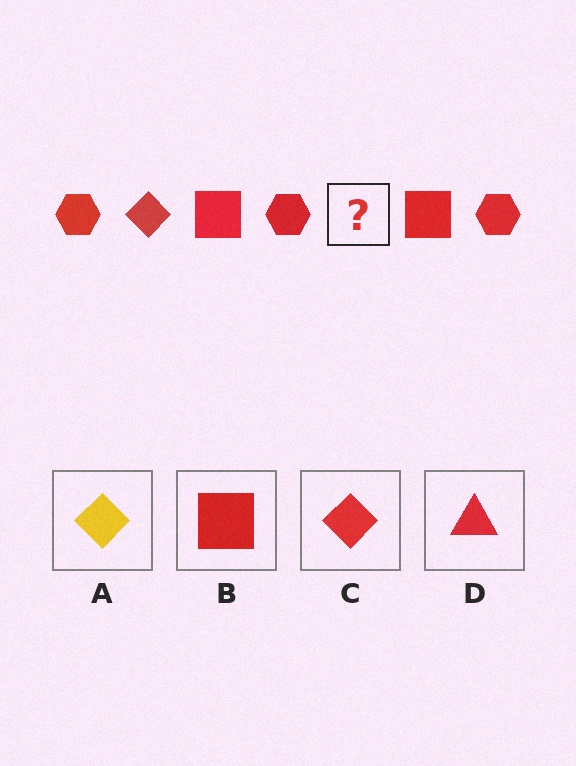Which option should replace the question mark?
Option C.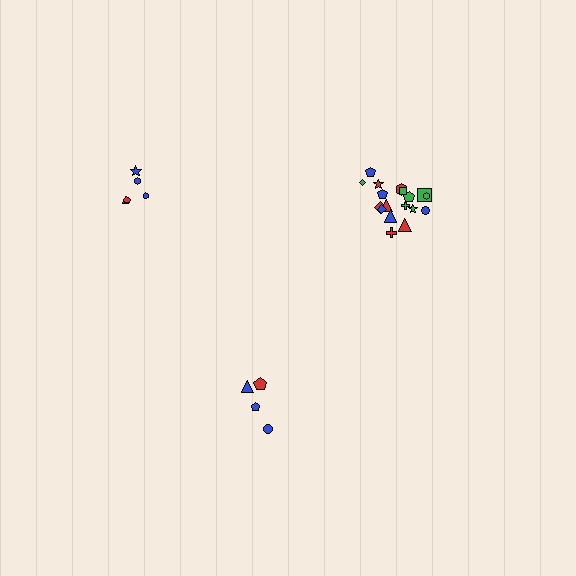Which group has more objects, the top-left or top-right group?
The top-right group.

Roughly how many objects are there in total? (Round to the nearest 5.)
Roughly 25 objects in total.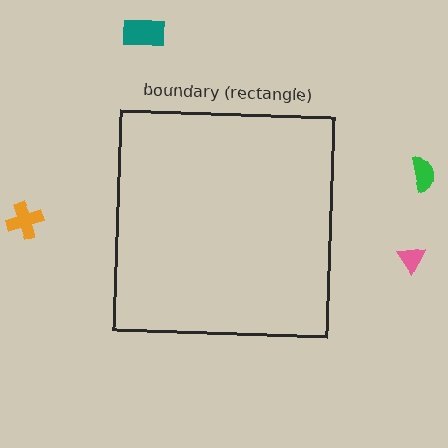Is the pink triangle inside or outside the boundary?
Outside.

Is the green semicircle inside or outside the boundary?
Outside.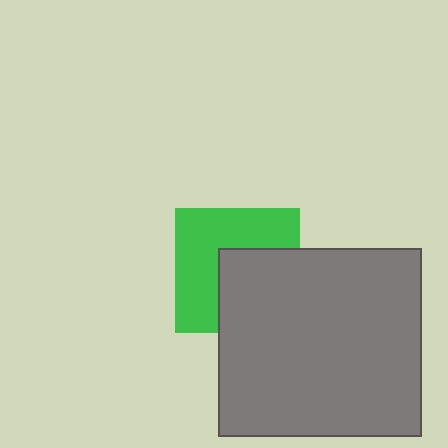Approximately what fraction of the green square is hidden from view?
Roughly 45% of the green square is hidden behind the gray rectangle.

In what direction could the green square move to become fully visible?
The green square could move toward the upper-left. That would shift it out from behind the gray rectangle entirely.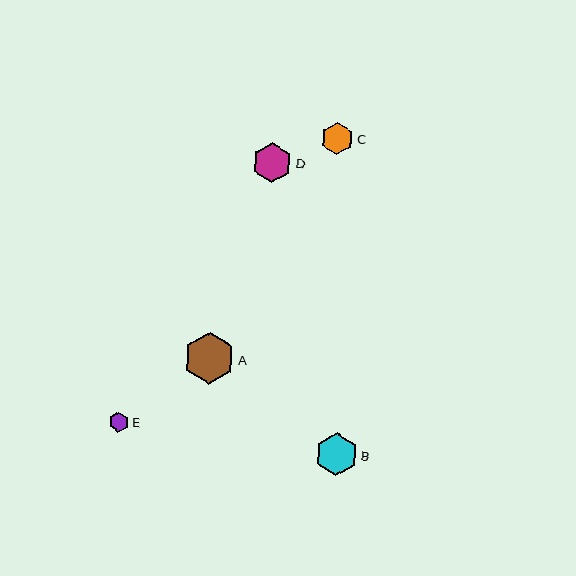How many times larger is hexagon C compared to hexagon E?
Hexagon C is approximately 1.6 times the size of hexagon E.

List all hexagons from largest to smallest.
From largest to smallest: A, B, D, C, E.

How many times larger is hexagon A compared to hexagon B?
Hexagon A is approximately 1.2 times the size of hexagon B.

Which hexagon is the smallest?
Hexagon E is the smallest with a size of approximately 20 pixels.